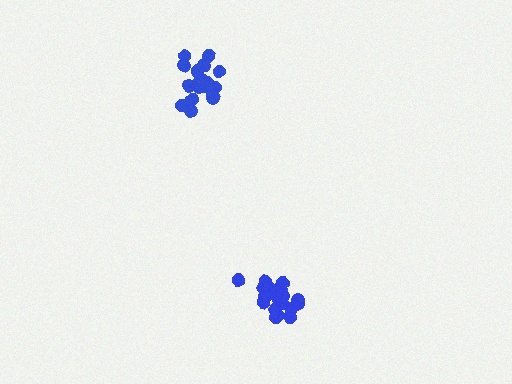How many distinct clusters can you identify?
There are 2 distinct clusters.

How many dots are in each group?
Group 1: 20 dots, Group 2: 19 dots (39 total).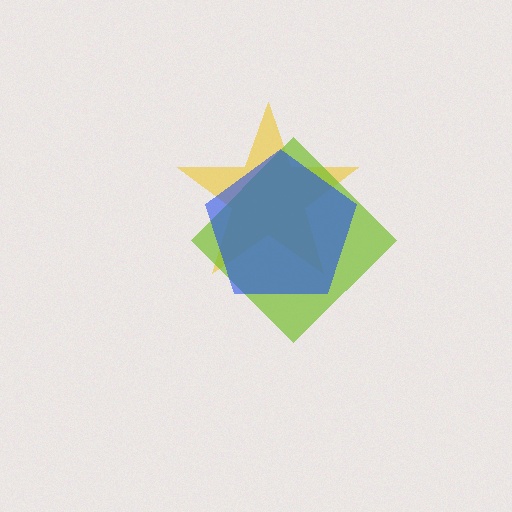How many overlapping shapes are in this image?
There are 3 overlapping shapes in the image.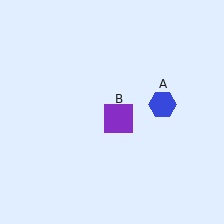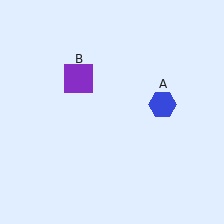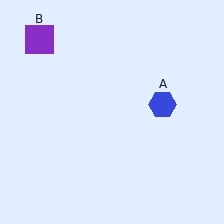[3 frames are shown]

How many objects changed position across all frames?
1 object changed position: purple square (object B).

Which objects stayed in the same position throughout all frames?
Blue hexagon (object A) remained stationary.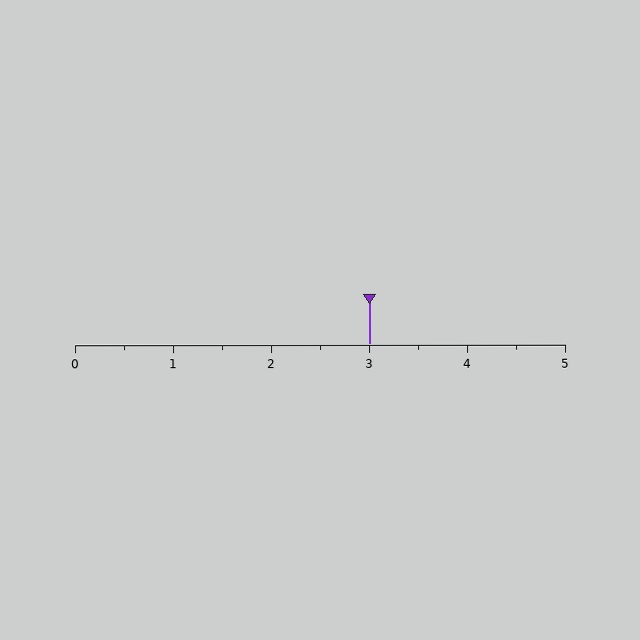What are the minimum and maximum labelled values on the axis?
The axis runs from 0 to 5.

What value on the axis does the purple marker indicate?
The marker indicates approximately 3.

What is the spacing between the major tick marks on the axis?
The major ticks are spaced 1 apart.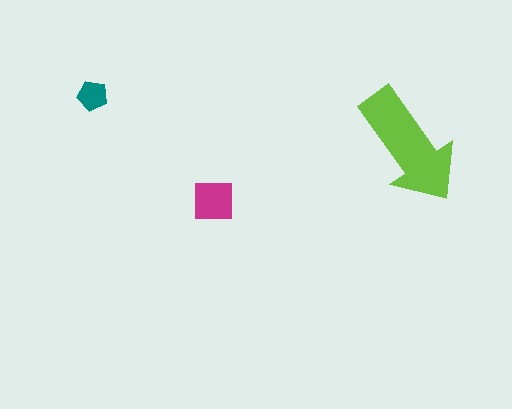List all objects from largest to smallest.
The lime arrow, the magenta square, the teal pentagon.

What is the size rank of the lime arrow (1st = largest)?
1st.